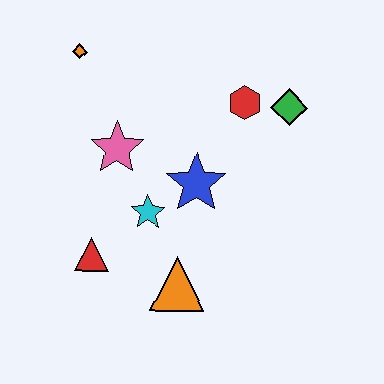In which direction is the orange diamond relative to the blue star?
The orange diamond is above the blue star.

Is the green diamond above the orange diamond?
No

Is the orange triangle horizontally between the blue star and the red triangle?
Yes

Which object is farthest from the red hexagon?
The red triangle is farthest from the red hexagon.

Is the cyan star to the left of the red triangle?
No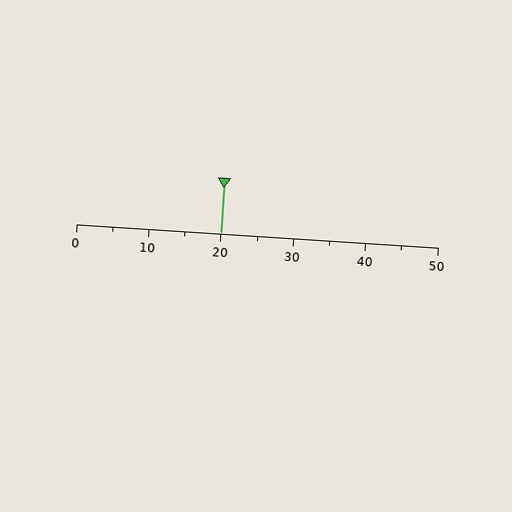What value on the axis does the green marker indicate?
The marker indicates approximately 20.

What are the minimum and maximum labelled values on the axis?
The axis runs from 0 to 50.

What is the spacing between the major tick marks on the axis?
The major ticks are spaced 10 apart.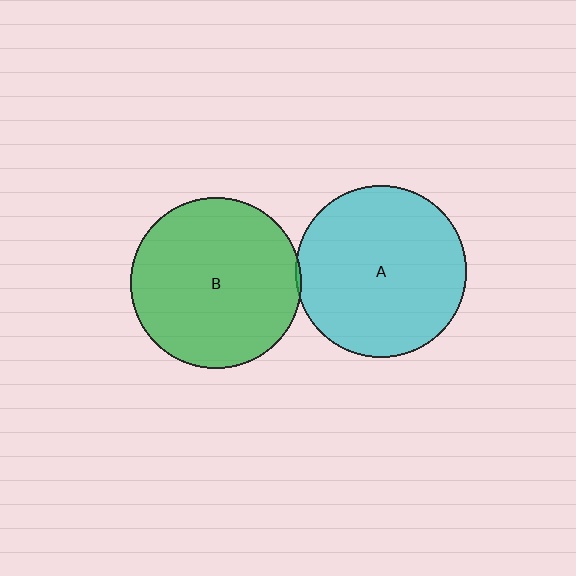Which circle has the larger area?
Circle A (cyan).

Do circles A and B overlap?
Yes.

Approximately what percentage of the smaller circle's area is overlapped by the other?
Approximately 5%.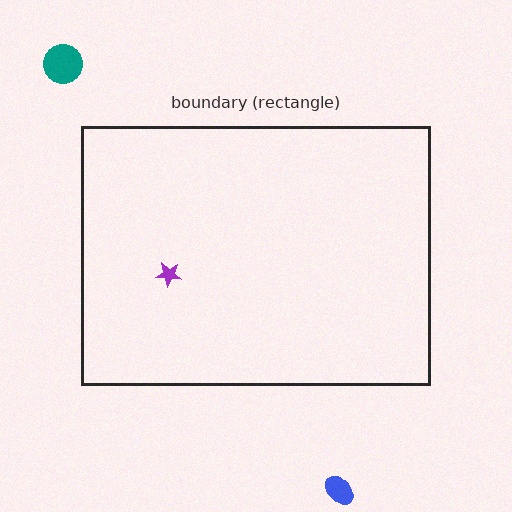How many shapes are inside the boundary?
1 inside, 2 outside.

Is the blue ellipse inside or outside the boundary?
Outside.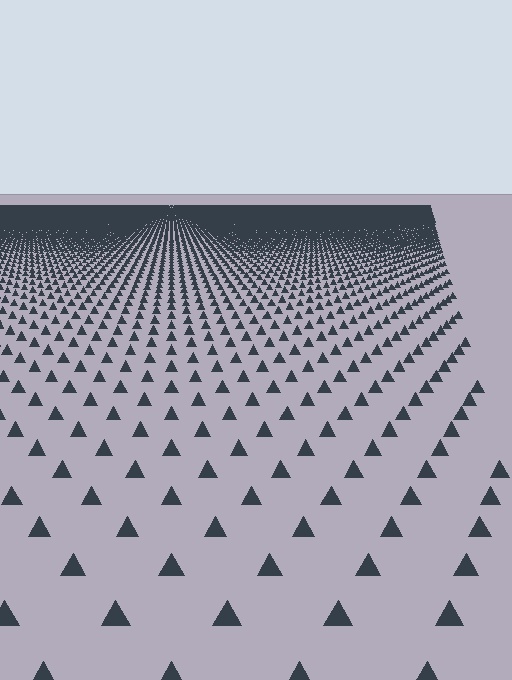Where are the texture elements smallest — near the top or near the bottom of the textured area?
Near the top.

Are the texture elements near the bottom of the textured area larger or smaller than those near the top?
Larger. Near the bottom, elements are closer to the viewer and appear at a bigger on-screen size.